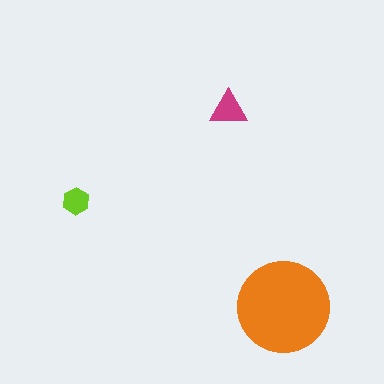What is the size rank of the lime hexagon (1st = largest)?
3rd.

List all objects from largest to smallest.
The orange circle, the magenta triangle, the lime hexagon.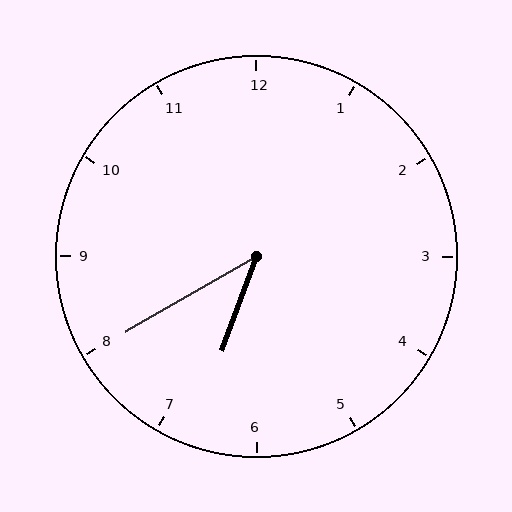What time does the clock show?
6:40.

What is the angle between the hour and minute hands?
Approximately 40 degrees.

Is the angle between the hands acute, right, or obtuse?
It is acute.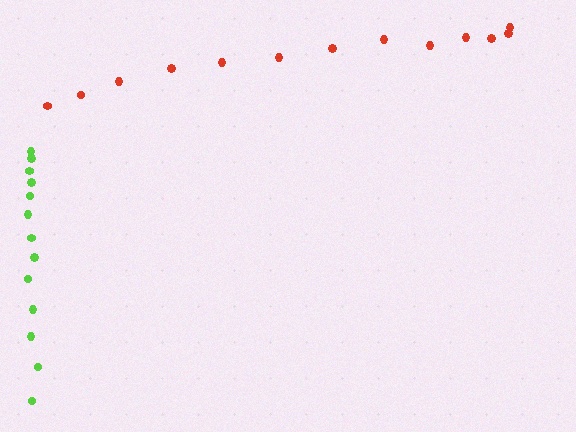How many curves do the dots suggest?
There are 2 distinct paths.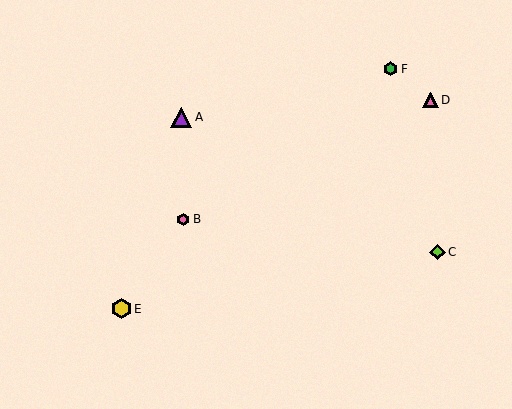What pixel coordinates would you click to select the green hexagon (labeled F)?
Click at (391, 69) to select the green hexagon F.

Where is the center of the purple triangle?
The center of the purple triangle is at (181, 117).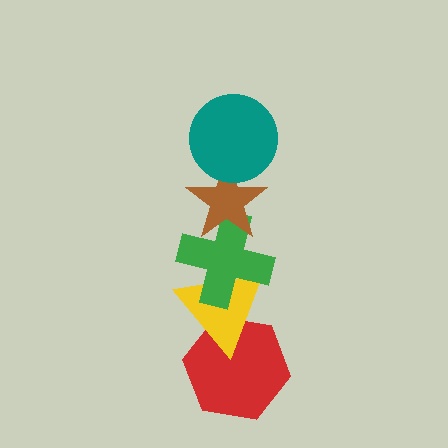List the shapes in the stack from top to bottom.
From top to bottom: the teal circle, the brown star, the green cross, the yellow triangle, the red hexagon.